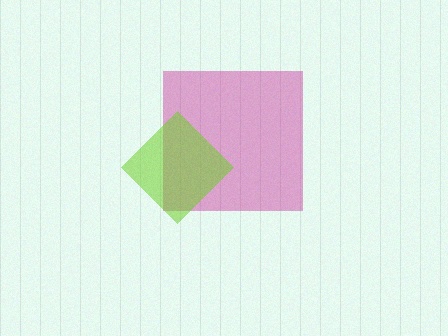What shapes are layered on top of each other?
The layered shapes are: a magenta square, a lime diamond.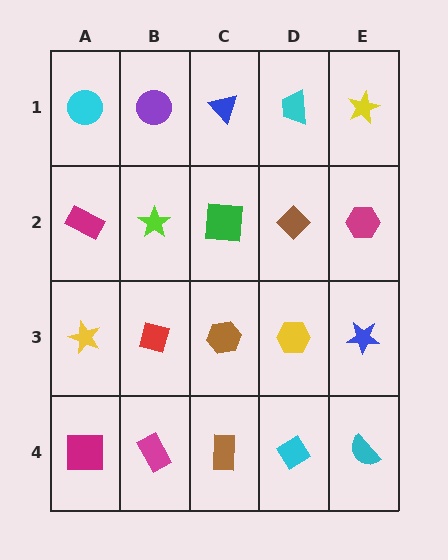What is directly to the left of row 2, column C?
A lime star.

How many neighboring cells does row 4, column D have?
3.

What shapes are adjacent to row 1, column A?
A magenta rectangle (row 2, column A), a purple circle (row 1, column B).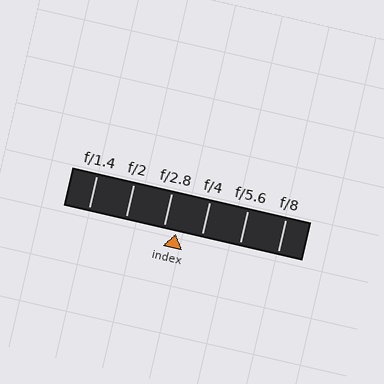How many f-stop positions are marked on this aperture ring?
There are 6 f-stop positions marked.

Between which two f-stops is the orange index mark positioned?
The index mark is between f/2.8 and f/4.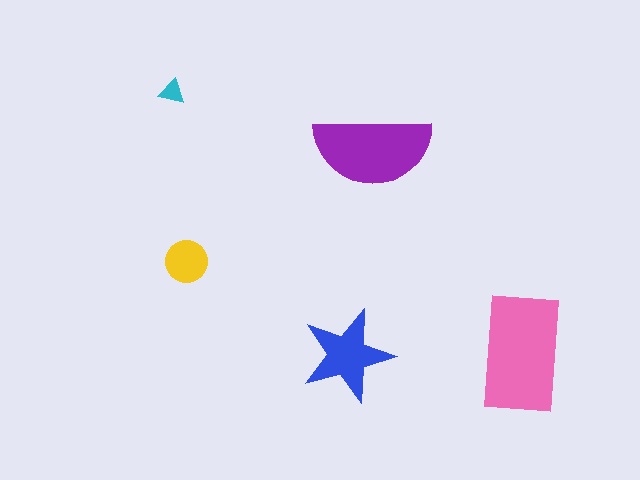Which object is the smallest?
The cyan triangle.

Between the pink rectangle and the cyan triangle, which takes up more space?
The pink rectangle.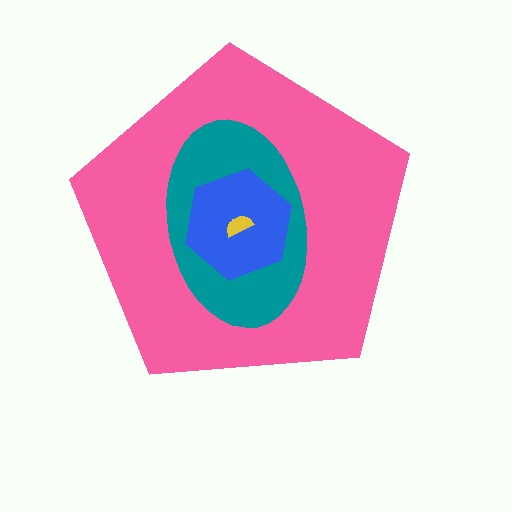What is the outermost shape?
The pink pentagon.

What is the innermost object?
The yellow semicircle.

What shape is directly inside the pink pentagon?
The teal ellipse.